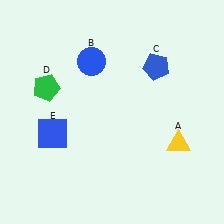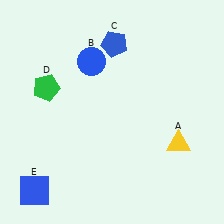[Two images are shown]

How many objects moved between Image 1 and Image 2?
2 objects moved between the two images.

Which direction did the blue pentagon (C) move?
The blue pentagon (C) moved left.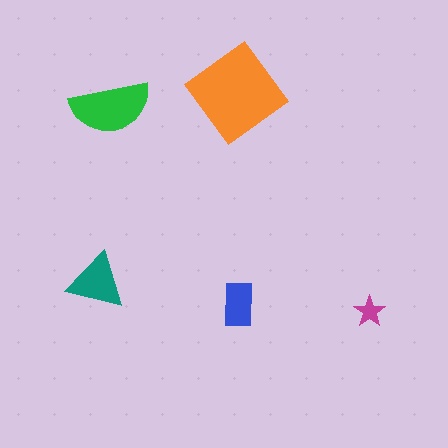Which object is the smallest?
The magenta star.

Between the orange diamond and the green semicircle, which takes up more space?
The orange diamond.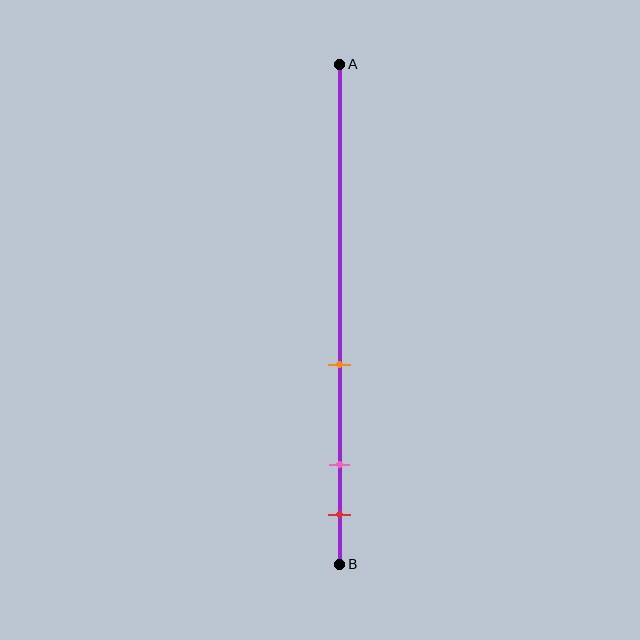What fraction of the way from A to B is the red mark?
The red mark is approximately 90% (0.9) of the way from A to B.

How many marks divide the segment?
There are 3 marks dividing the segment.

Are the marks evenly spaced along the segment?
No, the marks are not evenly spaced.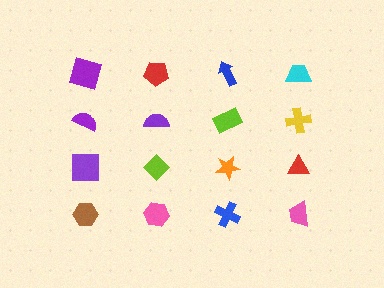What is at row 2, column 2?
A purple semicircle.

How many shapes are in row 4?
4 shapes.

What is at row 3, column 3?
An orange star.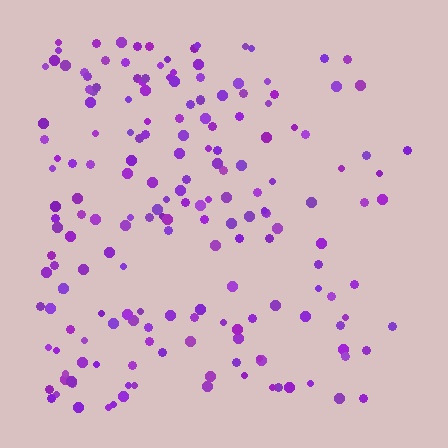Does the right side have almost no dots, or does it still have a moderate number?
Still a moderate number, just noticeably fewer than the left.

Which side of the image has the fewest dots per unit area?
The right.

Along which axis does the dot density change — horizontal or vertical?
Horizontal.